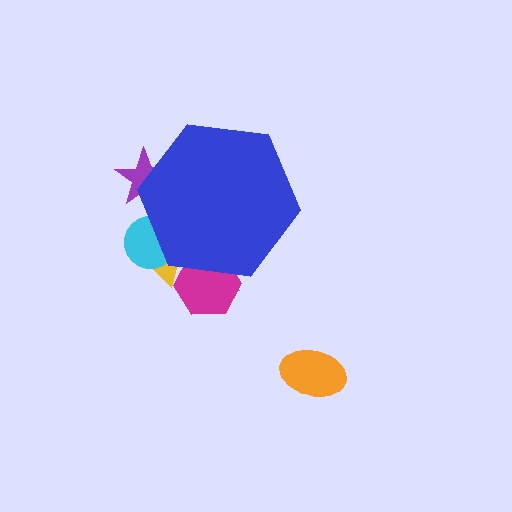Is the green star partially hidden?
Yes, the green star is partially hidden behind the blue hexagon.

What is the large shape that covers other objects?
A blue hexagon.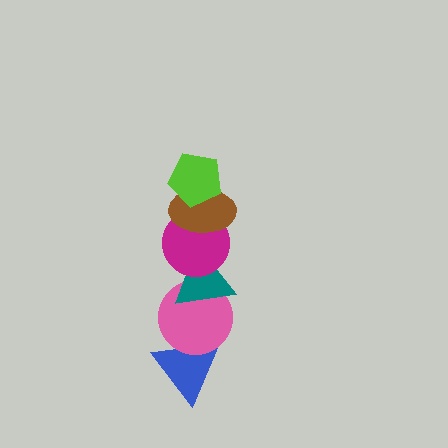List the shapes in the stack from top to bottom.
From top to bottom: the lime pentagon, the brown ellipse, the magenta circle, the teal triangle, the pink circle, the blue triangle.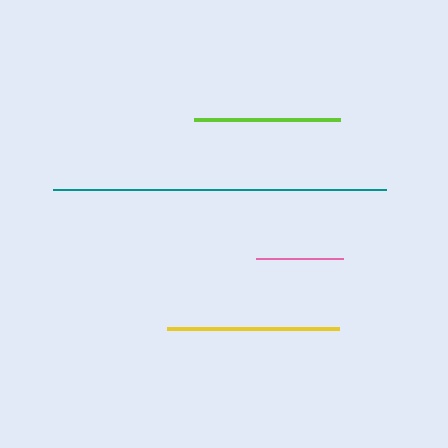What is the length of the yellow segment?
The yellow segment is approximately 172 pixels long.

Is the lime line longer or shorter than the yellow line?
The yellow line is longer than the lime line.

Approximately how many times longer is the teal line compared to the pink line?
The teal line is approximately 3.8 times the length of the pink line.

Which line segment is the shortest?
The pink line is the shortest at approximately 87 pixels.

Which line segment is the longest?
The teal line is the longest at approximately 333 pixels.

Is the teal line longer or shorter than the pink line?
The teal line is longer than the pink line.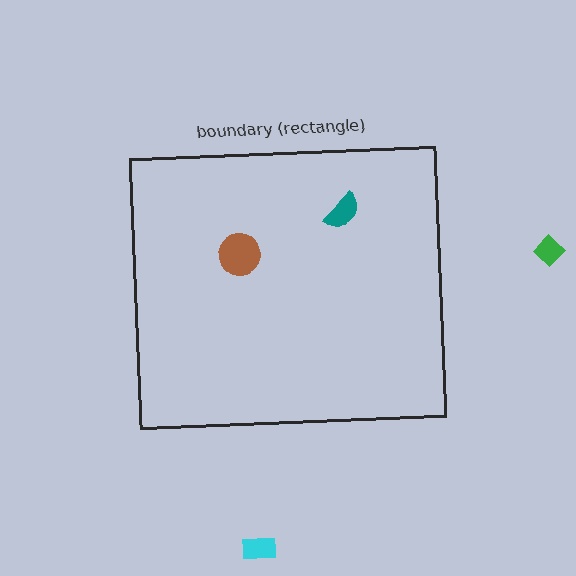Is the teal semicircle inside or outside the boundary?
Inside.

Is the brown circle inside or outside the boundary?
Inside.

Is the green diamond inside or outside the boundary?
Outside.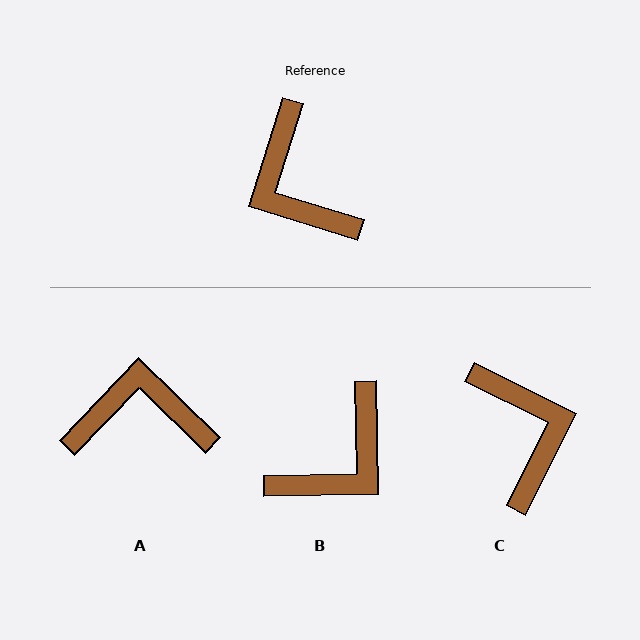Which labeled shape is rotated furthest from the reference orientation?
C, about 171 degrees away.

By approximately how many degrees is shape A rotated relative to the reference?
Approximately 117 degrees clockwise.